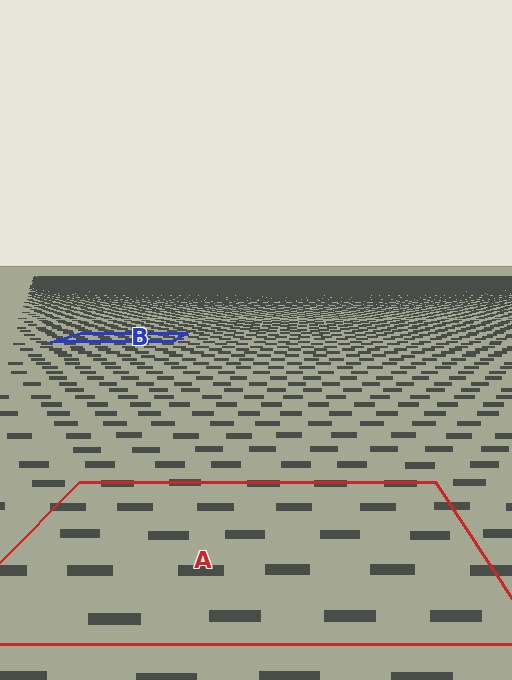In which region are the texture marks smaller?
The texture marks are smaller in region B, because it is farther away.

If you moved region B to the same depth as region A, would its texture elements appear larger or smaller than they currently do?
They would appear larger. At a closer depth, the same texture elements are projected at a bigger on-screen size.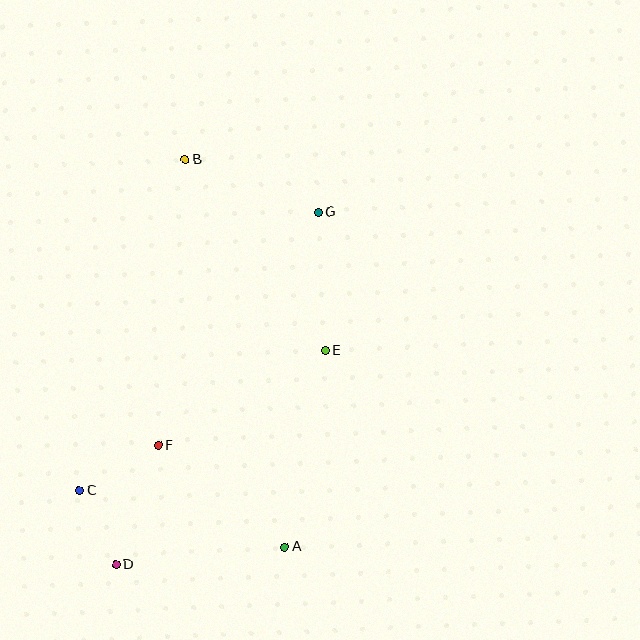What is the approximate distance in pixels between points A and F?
The distance between A and F is approximately 162 pixels.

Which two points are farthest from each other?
Points B and D are farthest from each other.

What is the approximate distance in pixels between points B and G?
The distance between B and G is approximately 143 pixels.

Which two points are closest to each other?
Points C and D are closest to each other.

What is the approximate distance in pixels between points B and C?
The distance between B and C is approximately 348 pixels.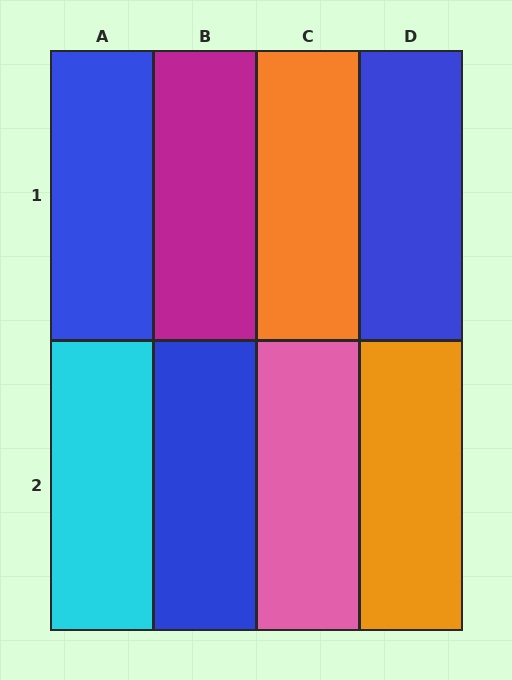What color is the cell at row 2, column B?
Blue.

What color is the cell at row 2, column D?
Orange.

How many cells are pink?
1 cell is pink.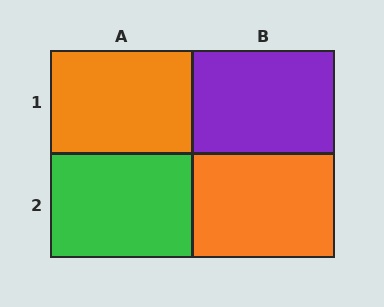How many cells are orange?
2 cells are orange.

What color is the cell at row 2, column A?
Green.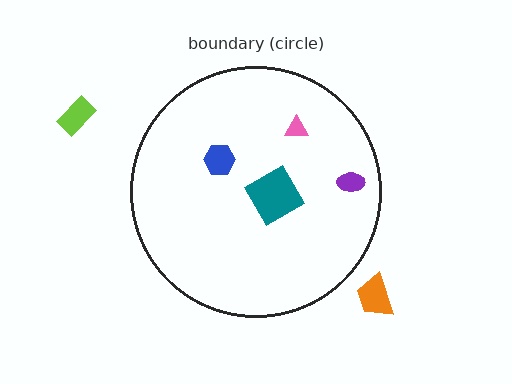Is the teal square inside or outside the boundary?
Inside.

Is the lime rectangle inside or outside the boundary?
Outside.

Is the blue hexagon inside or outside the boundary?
Inside.